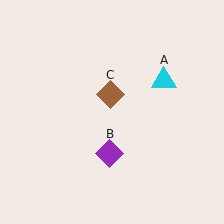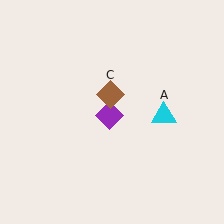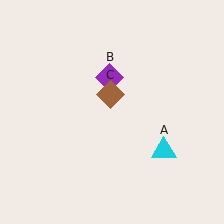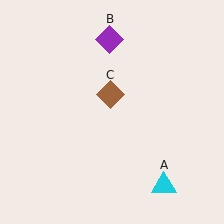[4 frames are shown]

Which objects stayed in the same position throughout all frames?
Brown diamond (object C) remained stationary.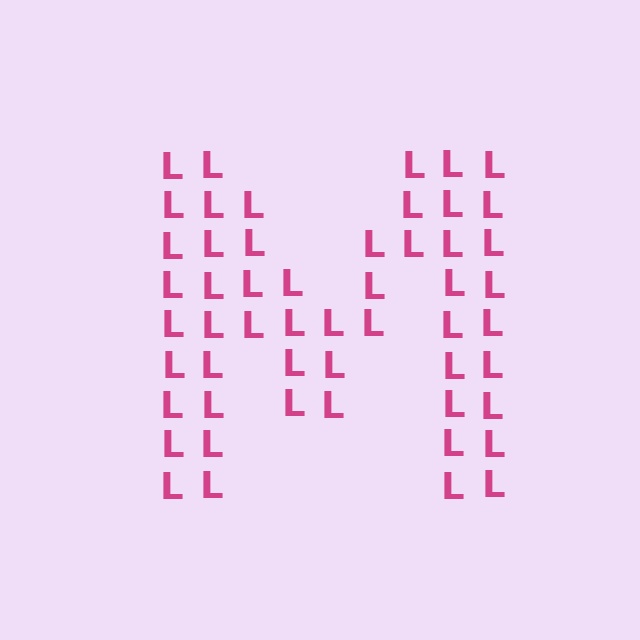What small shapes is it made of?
It is made of small letter L's.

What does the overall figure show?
The overall figure shows the letter M.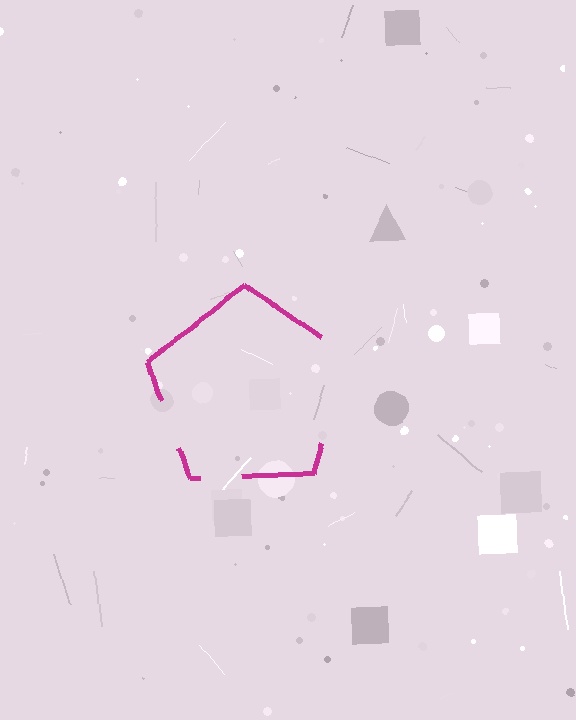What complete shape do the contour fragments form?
The contour fragments form a pentagon.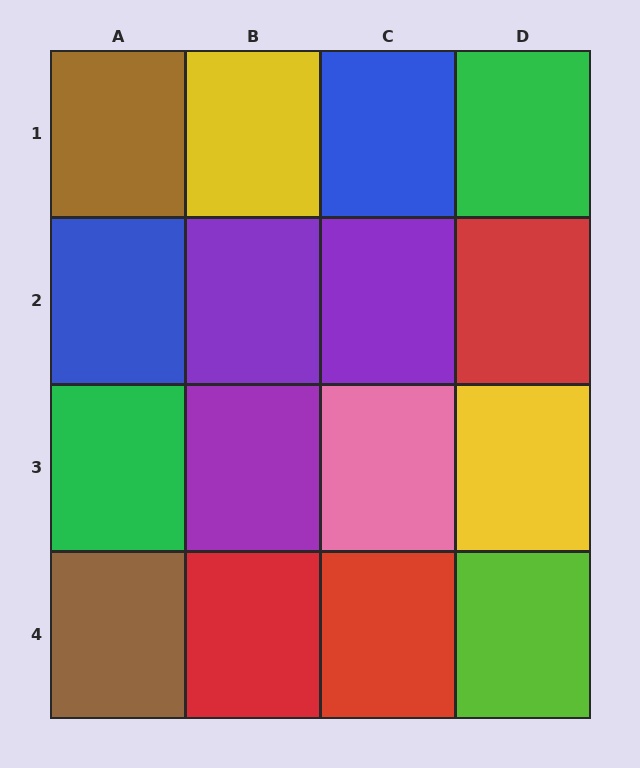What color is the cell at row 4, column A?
Brown.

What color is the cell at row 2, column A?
Blue.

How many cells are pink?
1 cell is pink.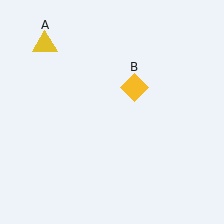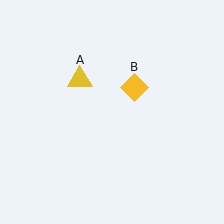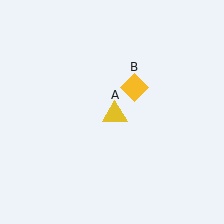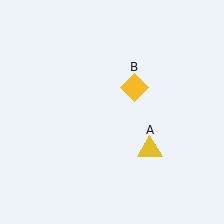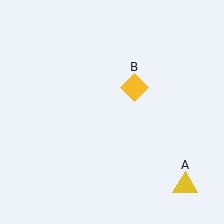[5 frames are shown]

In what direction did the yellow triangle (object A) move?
The yellow triangle (object A) moved down and to the right.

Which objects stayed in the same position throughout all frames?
Yellow diamond (object B) remained stationary.